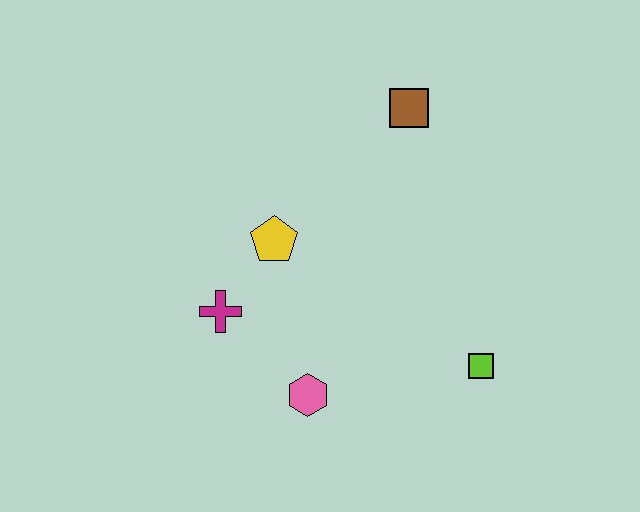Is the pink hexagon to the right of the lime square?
No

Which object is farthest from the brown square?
The pink hexagon is farthest from the brown square.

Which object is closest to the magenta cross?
The yellow pentagon is closest to the magenta cross.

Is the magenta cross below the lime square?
No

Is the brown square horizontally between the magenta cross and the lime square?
Yes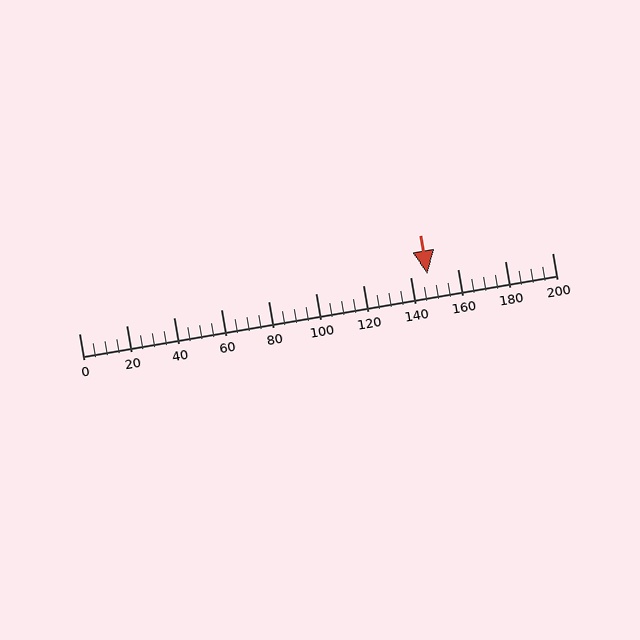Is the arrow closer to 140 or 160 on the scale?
The arrow is closer to 140.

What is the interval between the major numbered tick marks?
The major tick marks are spaced 20 units apart.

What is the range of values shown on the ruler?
The ruler shows values from 0 to 200.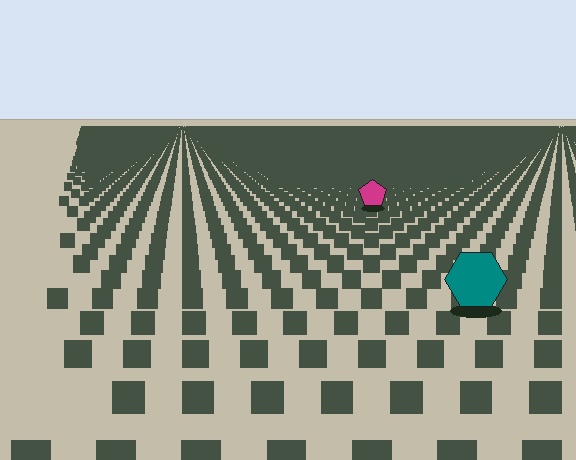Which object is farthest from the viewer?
The magenta pentagon is farthest from the viewer. It appears smaller and the ground texture around it is denser.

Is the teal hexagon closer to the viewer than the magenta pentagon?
Yes. The teal hexagon is closer — you can tell from the texture gradient: the ground texture is coarser near it.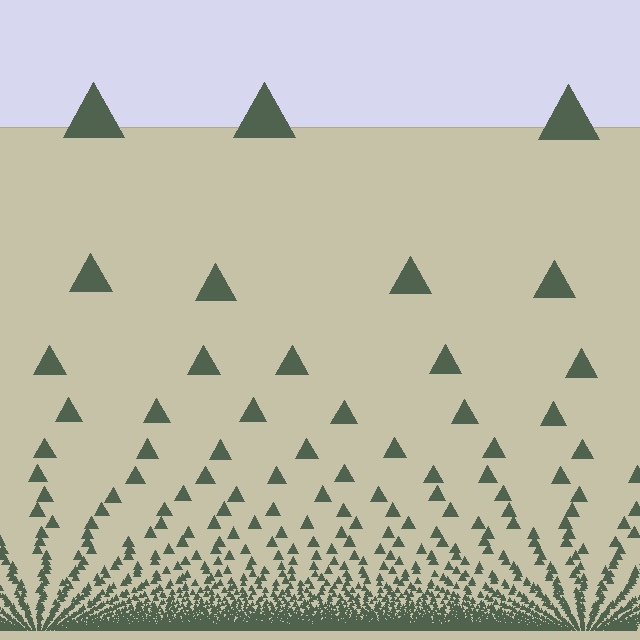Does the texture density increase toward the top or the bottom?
Density increases toward the bottom.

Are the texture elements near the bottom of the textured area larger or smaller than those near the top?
Smaller. The gradient is inverted — elements near the bottom are smaller and denser.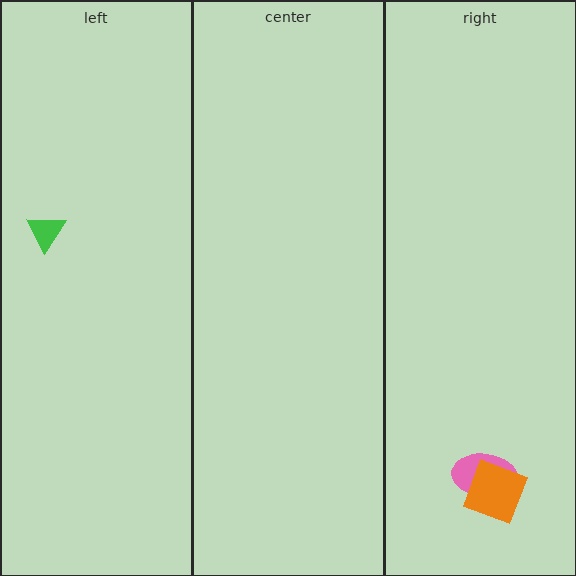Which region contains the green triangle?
The left region.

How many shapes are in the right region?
2.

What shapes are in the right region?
The pink ellipse, the orange square.